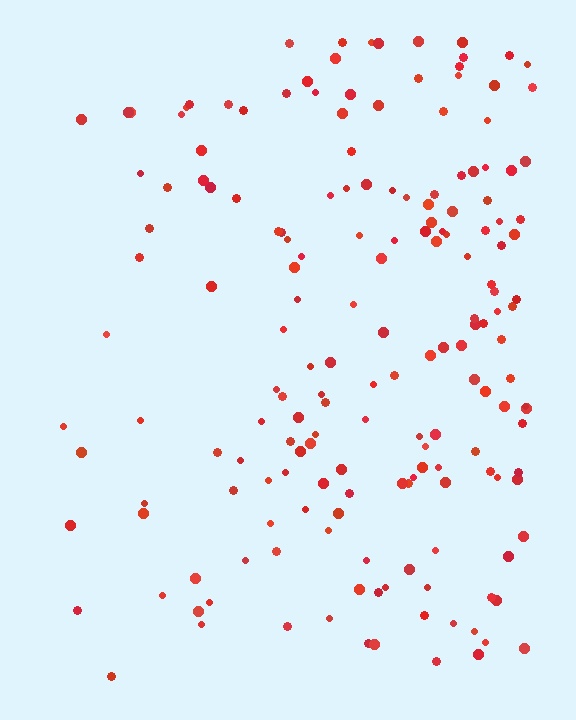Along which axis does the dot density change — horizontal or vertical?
Horizontal.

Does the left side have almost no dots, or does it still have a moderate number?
Still a moderate number, just noticeably fewer than the right.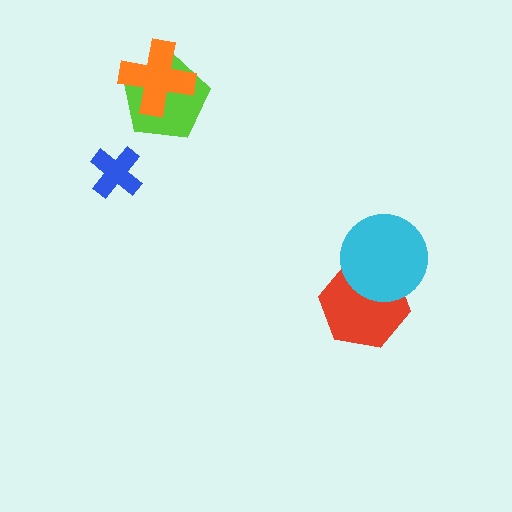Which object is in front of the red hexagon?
The cyan circle is in front of the red hexagon.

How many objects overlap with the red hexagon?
1 object overlaps with the red hexagon.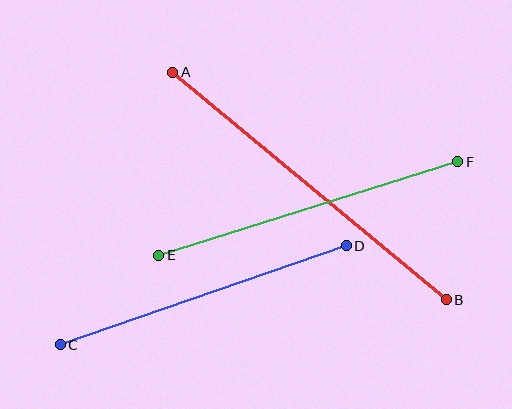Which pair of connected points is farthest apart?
Points A and B are farthest apart.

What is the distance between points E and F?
The distance is approximately 314 pixels.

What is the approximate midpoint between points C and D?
The midpoint is at approximately (203, 295) pixels.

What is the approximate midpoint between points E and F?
The midpoint is at approximately (308, 208) pixels.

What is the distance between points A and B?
The distance is approximately 355 pixels.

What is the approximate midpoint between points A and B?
The midpoint is at approximately (309, 186) pixels.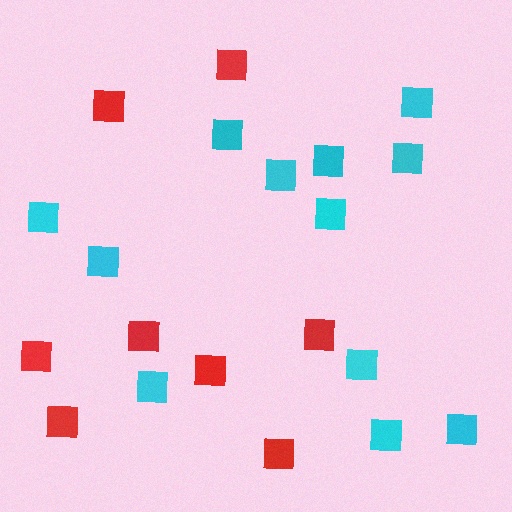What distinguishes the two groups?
There are 2 groups: one group of red squares (8) and one group of cyan squares (12).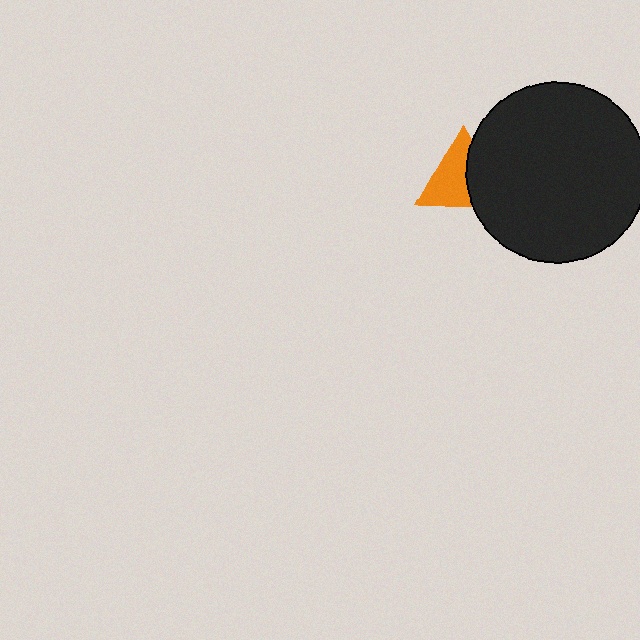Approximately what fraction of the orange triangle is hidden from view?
Roughly 38% of the orange triangle is hidden behind the black circle.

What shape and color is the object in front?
The object in front is a black circle.